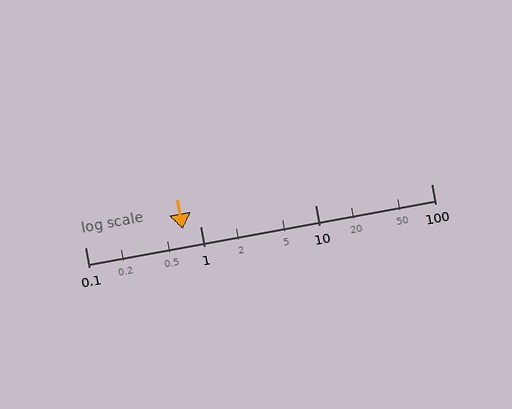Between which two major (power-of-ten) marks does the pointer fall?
The pointer is between 0.1 and 1.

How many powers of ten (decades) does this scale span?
The scale spans 3 decades, from 0.1 to 100.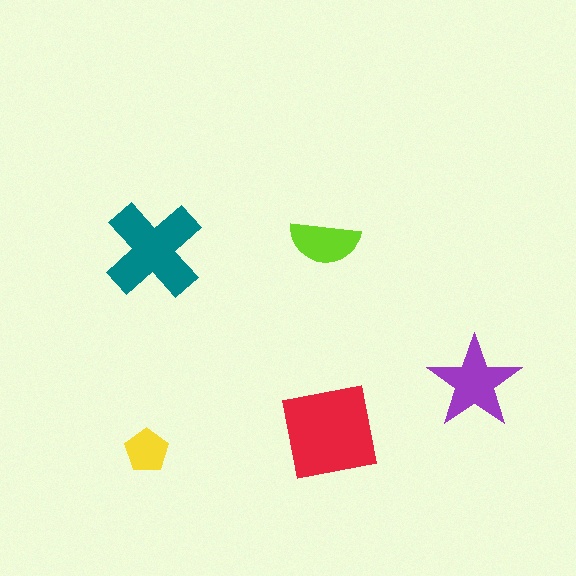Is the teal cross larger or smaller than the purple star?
Larger.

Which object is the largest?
The red square.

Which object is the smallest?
The yellow pentagon.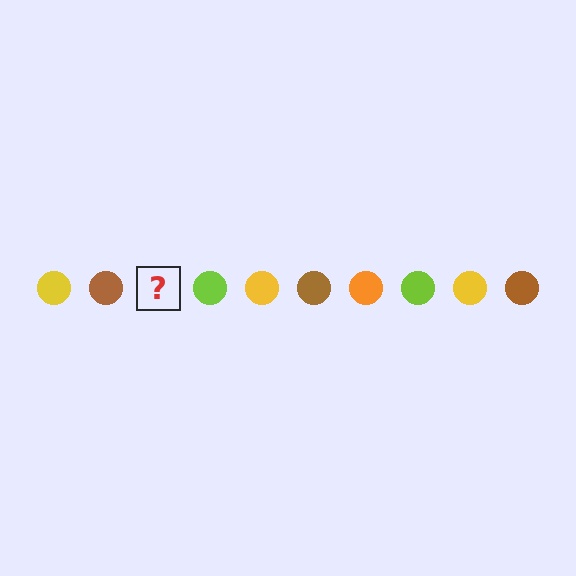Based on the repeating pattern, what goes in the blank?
The blank should be an orange circle.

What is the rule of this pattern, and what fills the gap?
The rule is that the pattern cycles through yellow, brown, orange, lime circles. The gap should be filled with an orange circle.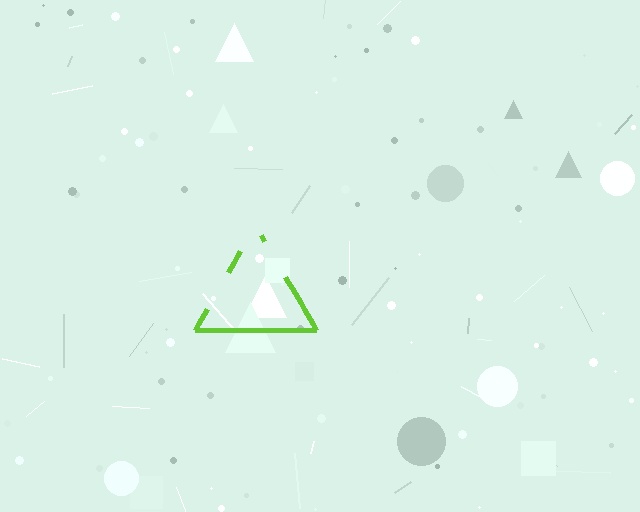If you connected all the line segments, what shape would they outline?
They would outline a triangle.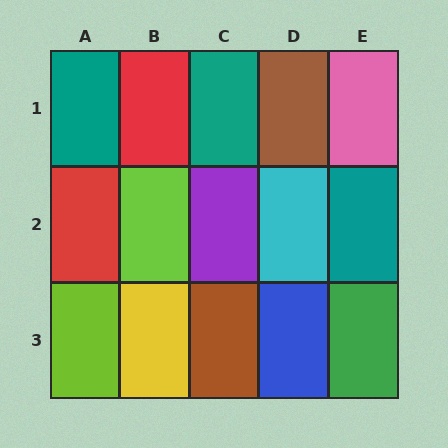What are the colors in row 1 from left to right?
Teal, red, teal, brown, pink.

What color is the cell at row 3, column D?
Blue.